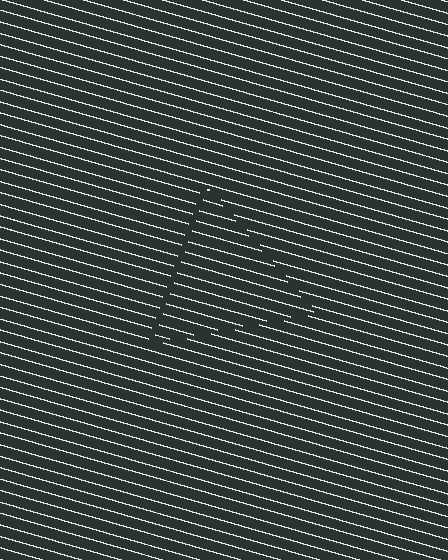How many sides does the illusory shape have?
3 sides — the line-ends trace a triangle.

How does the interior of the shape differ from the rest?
The interior of the shape contains the same grating, shifted by half a period — the contour is defined by the phase discontinuity where line-ends from the inner and outer gratings abut.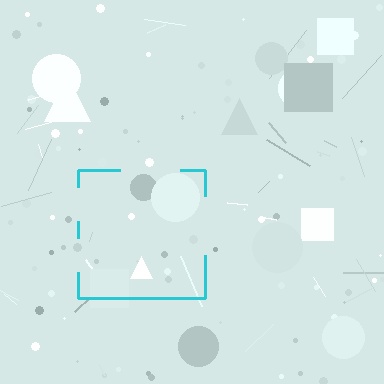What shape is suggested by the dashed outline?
The dashed outline suggests a square.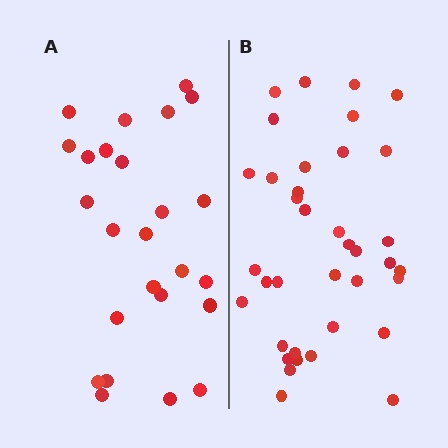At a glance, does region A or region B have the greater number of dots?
Region B (the right region) has more dots.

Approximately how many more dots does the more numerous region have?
Region B has roughly 12 or so more dots than region A.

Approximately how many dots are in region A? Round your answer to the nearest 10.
About 20 dots. (The exact count is 25, which rounds to 20.)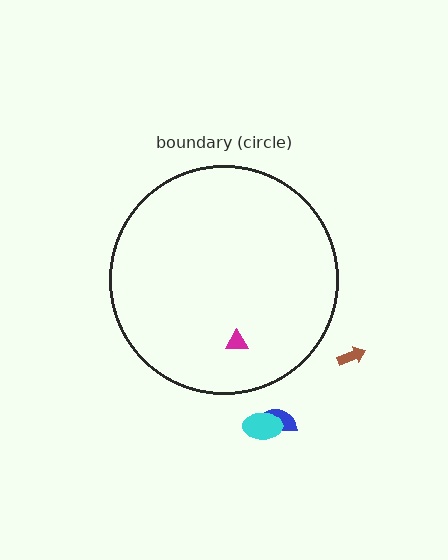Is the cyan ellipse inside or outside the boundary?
Outside.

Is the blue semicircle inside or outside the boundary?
Outside.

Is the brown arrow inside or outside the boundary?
Outside.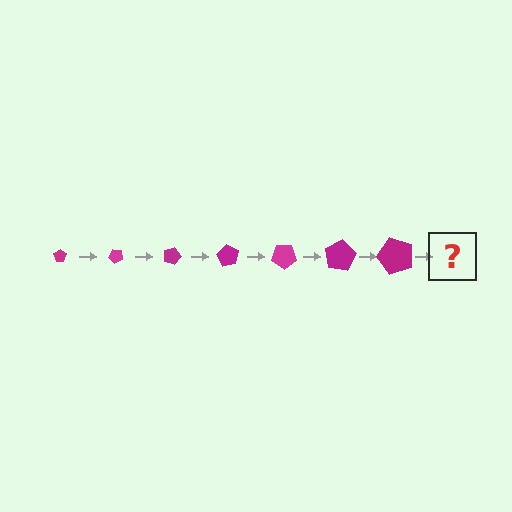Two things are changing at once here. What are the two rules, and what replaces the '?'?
The two rules are that the pentagon grows larger each step and it rotates 45 degrees each step. The '?' should be a pentagon, larger than the previous one and rotated 315 degrees from the start.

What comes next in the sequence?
The next element should be a pentagon, larger than the previous one and rotated 315 degrees from the start.